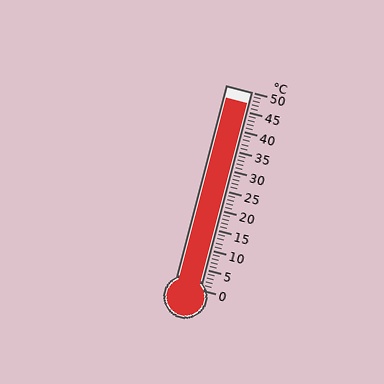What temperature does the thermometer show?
The thermometer shows approximately 47°C.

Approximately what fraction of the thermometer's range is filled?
The thermometer is filled to approximately 95% of its range.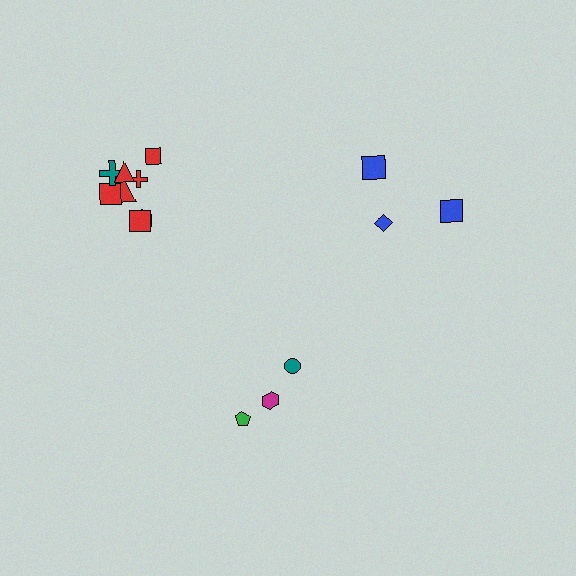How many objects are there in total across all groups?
There are 14 objects.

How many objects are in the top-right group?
There are 3 objects.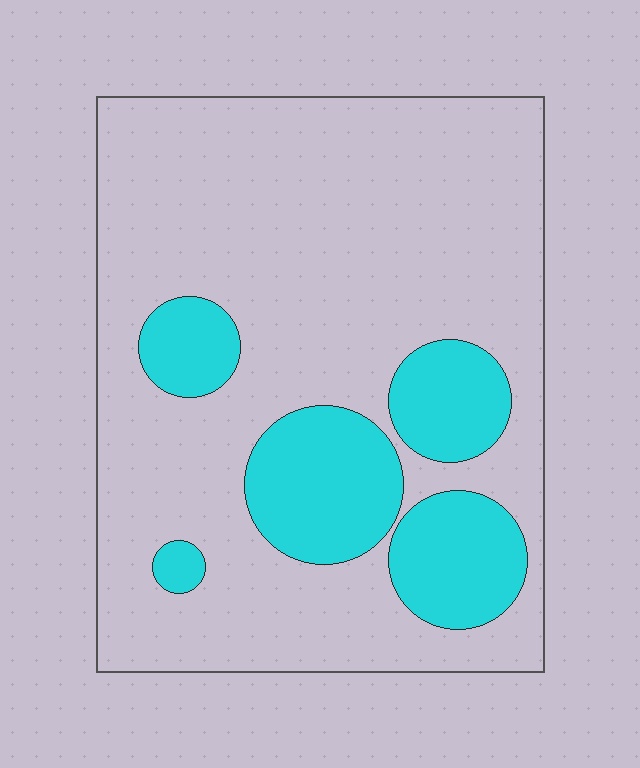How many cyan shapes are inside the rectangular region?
5.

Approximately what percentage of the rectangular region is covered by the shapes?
Approximately 20%.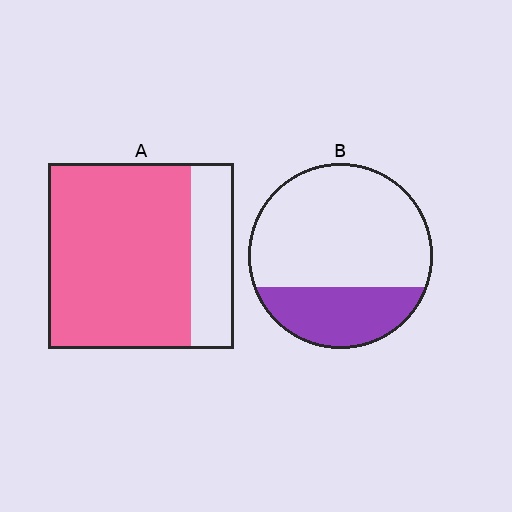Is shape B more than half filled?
No.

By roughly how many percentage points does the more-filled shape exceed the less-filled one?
By roughly 50 percentage points (A over B).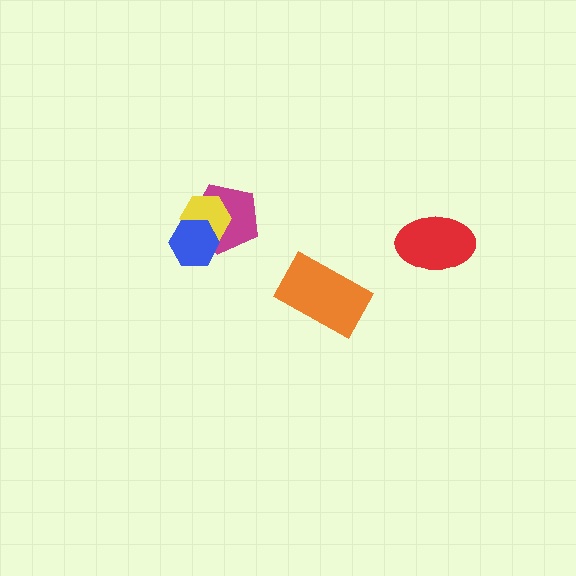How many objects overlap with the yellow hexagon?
2 objects overlap with the yellow hexagon.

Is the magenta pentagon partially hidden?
Yes, it is partially covered by another shape.